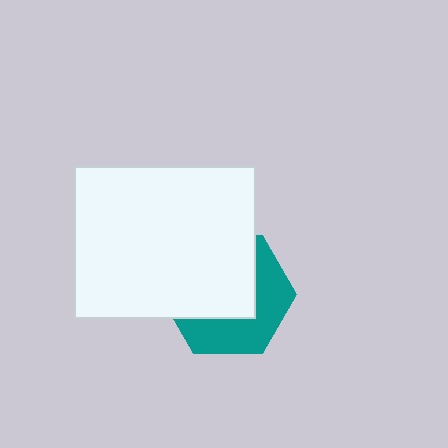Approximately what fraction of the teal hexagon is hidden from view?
Roughly 56% of the teal hexagon is hidden behind the white rectangle.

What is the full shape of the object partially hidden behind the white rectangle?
The partially hidden object is a teal hexagon.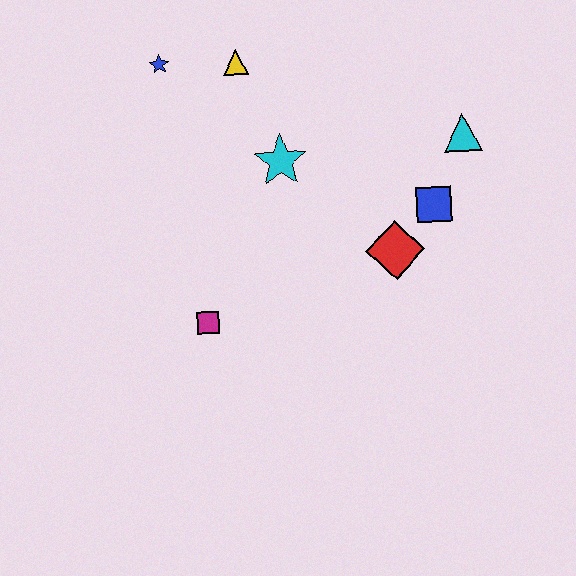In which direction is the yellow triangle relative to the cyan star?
The yellow triangle is above the cyan star.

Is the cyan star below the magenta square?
No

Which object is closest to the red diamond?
The blue square is closest to the red diamond.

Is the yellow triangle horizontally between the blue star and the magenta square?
No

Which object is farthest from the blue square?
The blue star is farthest from the blue square.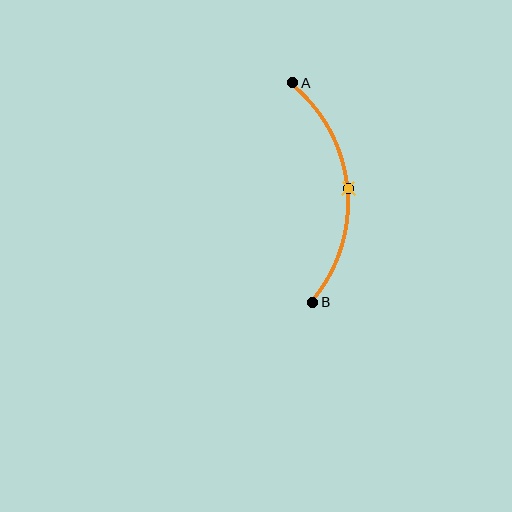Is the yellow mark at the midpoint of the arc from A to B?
Yes. The yellow mark lies on the arc at equal arc-length from both A and B — it is the arc midpoint.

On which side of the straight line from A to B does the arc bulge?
The arc bulges to the right of the straight line connecting A and B.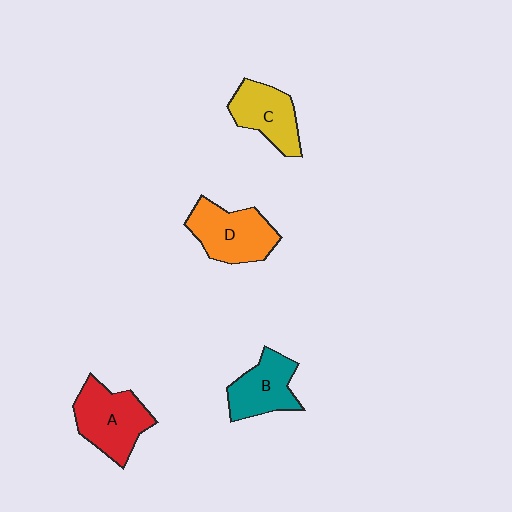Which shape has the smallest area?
Shape B (teal).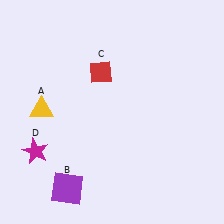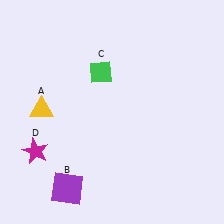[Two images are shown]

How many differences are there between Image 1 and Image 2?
There is 1 difference between the two images.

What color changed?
The diamond (C) changed from red in Image 1 to green in Image 2.